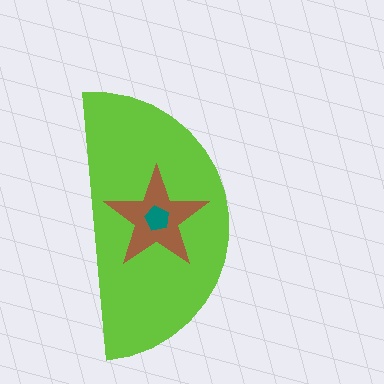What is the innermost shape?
The teal pentagon.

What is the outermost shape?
The lime semicircle.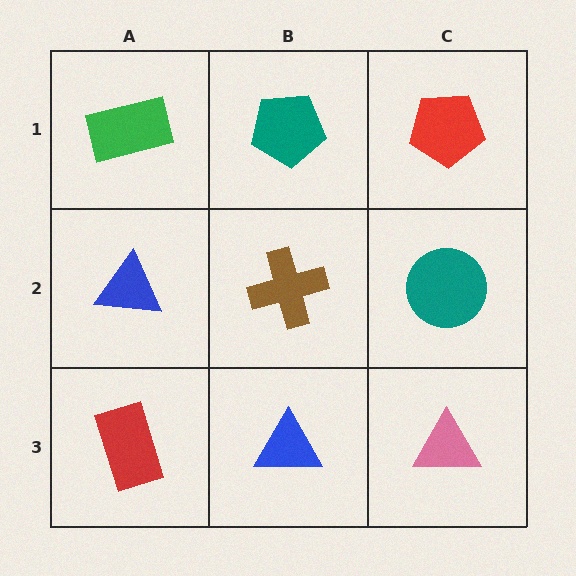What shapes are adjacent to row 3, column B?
A brown cross (row 2, column B), a red rectangle (row 3, column A), a pink triangle (row 3, column C).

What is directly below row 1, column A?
A blue triangle.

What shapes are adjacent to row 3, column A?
A blue triangle (row 2, column A), a blue triangle (row 3, column B).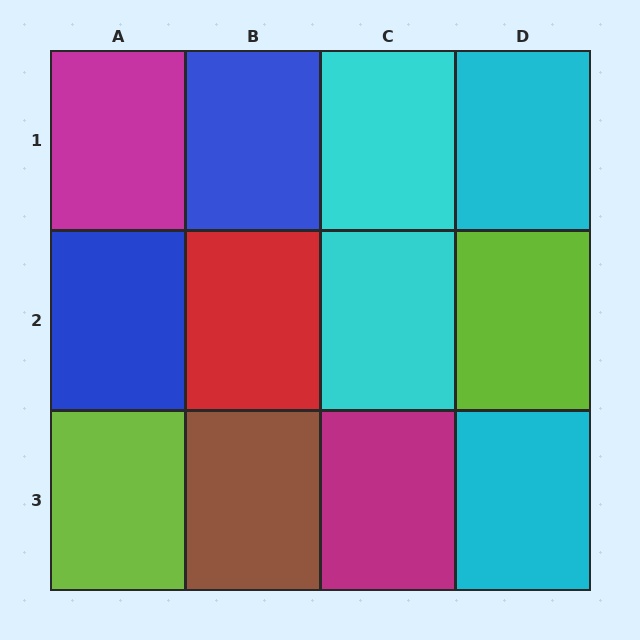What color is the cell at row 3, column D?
Cyan.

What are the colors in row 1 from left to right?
Magenta, blue, cyan, cyan.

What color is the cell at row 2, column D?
Lime.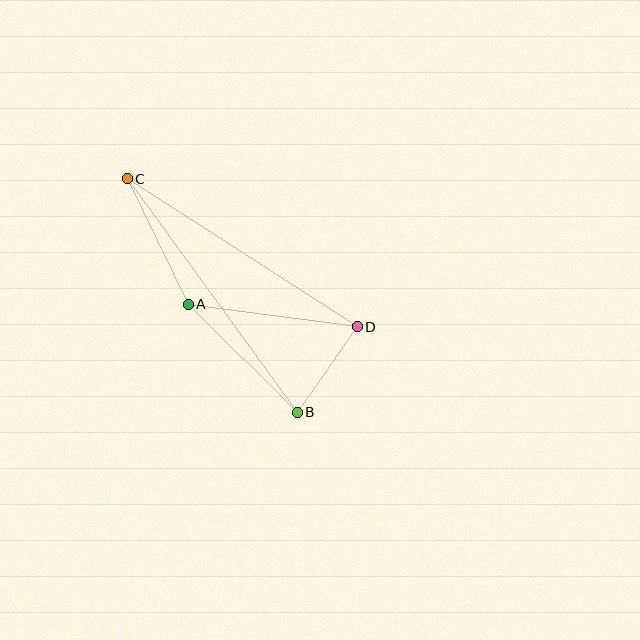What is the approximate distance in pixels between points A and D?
The distance between A and D is approximately 170 pixels.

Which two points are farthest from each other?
Points B and C are farthest from each other.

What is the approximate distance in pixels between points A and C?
The distance between A and C is approximately 139 pixels.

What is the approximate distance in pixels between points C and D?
The distance between C and D is approximately 273 pixels.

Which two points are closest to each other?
Points B and D are closest to each other.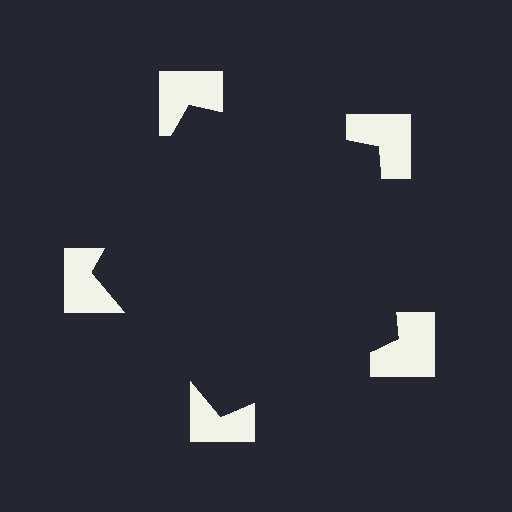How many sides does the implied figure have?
5 sides.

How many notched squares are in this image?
There are 5 — one at each vertex of the illusory pentagon.